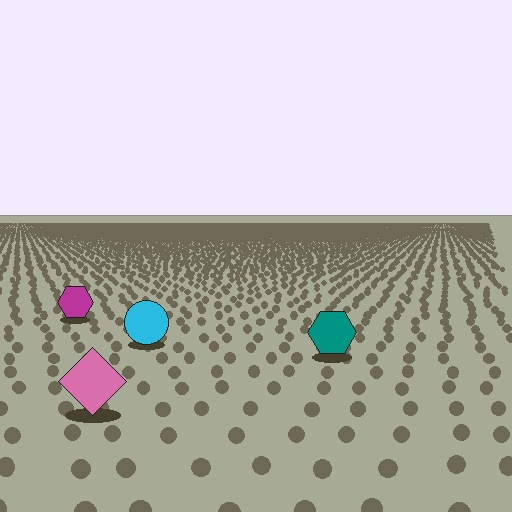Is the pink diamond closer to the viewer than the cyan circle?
Yes. The pink diamond is closer — you can tell from the texture gradient: the ground texture is coarser near it.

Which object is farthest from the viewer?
The magenta hexagon is farthest from the viewer. It appears smaller and the ground texture around it is denser.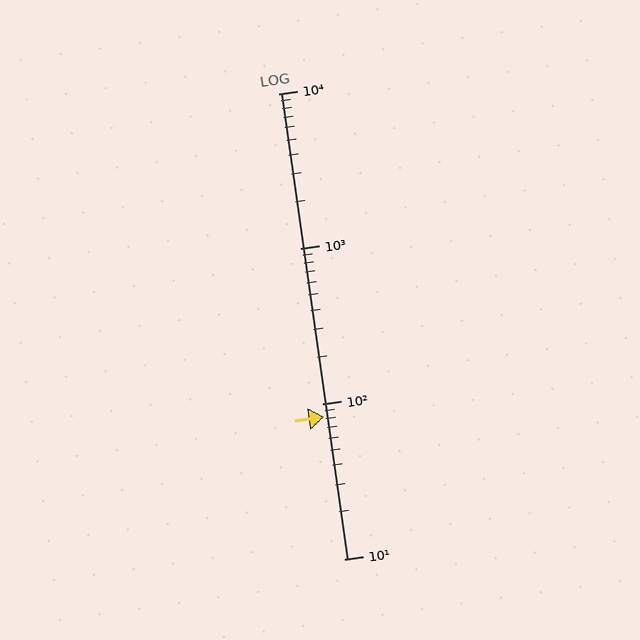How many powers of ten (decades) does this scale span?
The scale spans 3 decades, from 10 to 10000.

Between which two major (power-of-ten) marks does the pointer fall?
The pointer is between 10 and 100.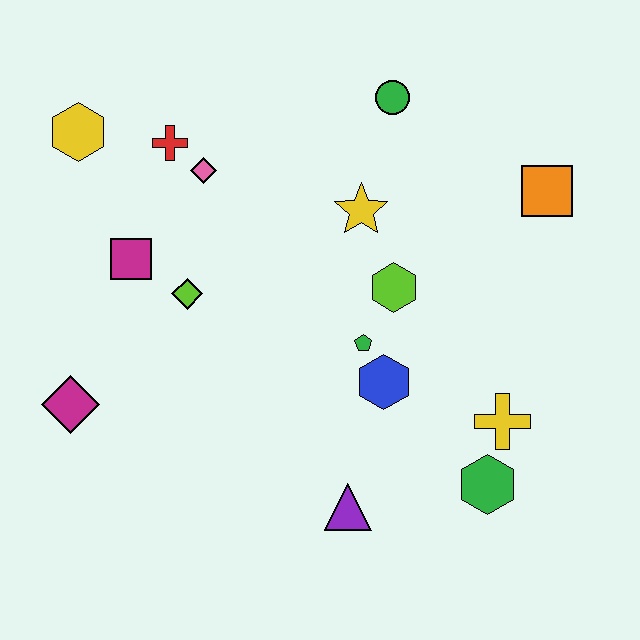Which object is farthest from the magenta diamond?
The orange square is farthest from the magenta diamond.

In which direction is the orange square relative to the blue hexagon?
The orange square is above the blue hexagon.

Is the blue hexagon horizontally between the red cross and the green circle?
Yes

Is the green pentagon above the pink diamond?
No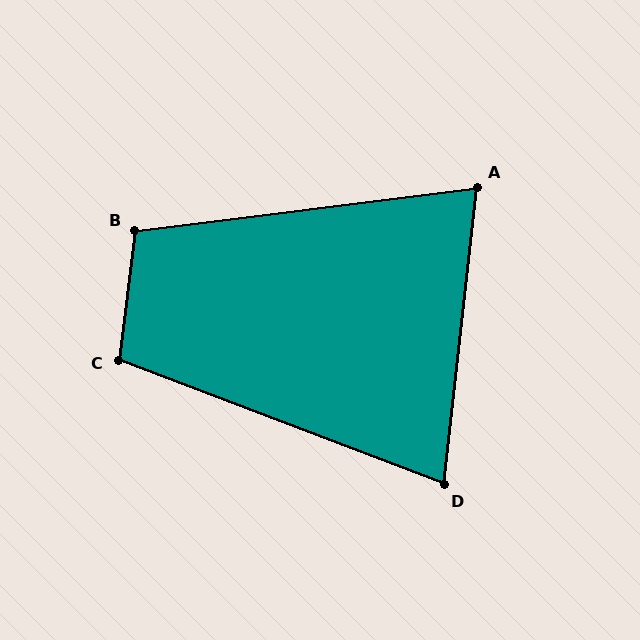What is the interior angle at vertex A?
Approximately 76 degrees (acute).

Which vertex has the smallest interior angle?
D, at approximately 76 degrees.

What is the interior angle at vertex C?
Approximately 104 degrees (obtuse).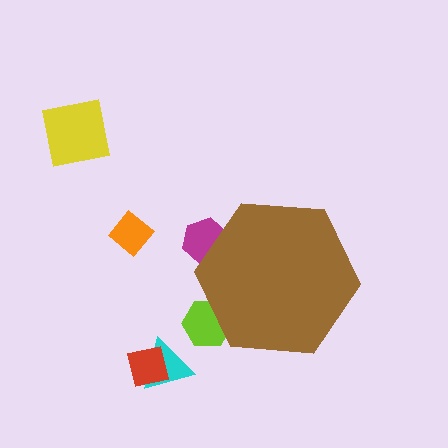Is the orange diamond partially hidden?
No, the orange diamond is fully visible.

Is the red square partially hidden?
No, the red square is fully visible.